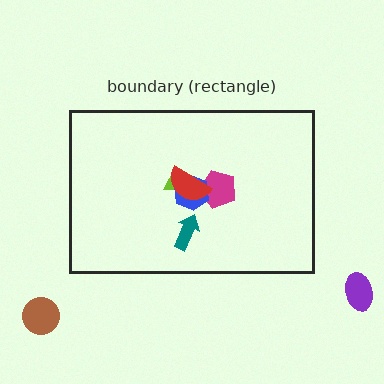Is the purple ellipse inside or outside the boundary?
Outside.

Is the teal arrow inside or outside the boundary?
Inside.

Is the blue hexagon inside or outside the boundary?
Inside.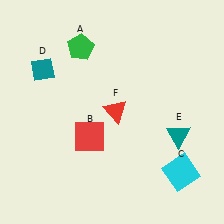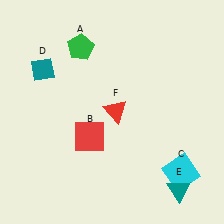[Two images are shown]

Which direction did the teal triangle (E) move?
The teal triangle (E) moved down.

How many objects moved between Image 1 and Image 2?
1 object moved between the two images.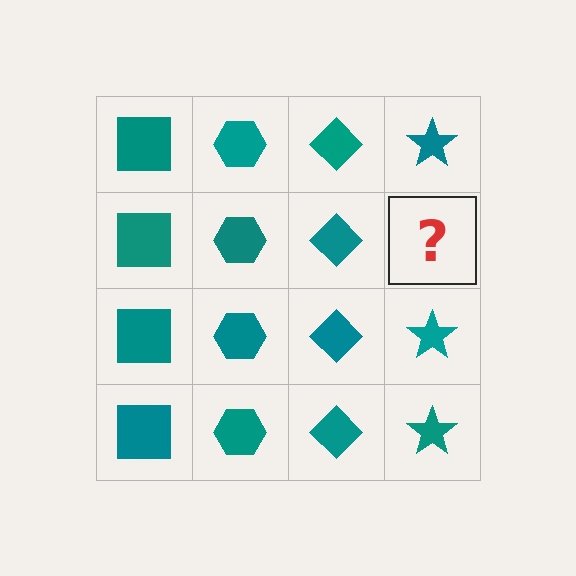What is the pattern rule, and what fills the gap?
The rule is that each column has a consistent shape. The gap should be filled with a teal star.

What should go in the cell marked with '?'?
The missing cell should contain a teal star.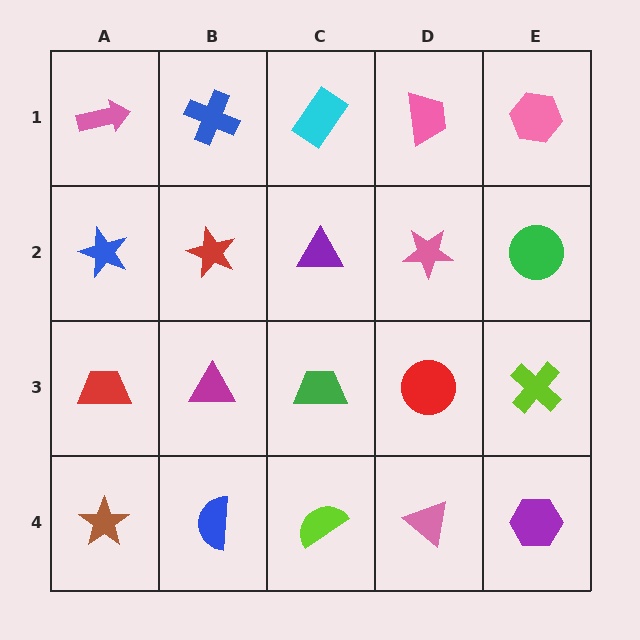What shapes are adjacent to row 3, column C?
A purple triangle (row 2, column C), a lime semicircle (row 4, column C), a magenta triangle (row 3, column B), a red circle (row 3, column D).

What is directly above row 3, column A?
A blue star.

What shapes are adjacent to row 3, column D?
A pink star (row 2, column D), a pink triangle (row 4, column D), a green trapezoid (row 3, column C), a lime cross (row 3, column E).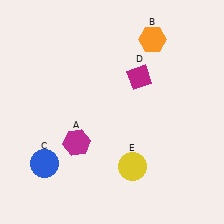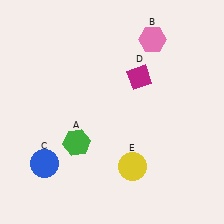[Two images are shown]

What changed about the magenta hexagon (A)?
In Image 1, A is magenta. In Image 2, it changed to green.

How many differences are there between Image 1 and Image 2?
There are 2 differences between the two images.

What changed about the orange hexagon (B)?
In Image 1, B is orange. In Image 2, it changed to pink.